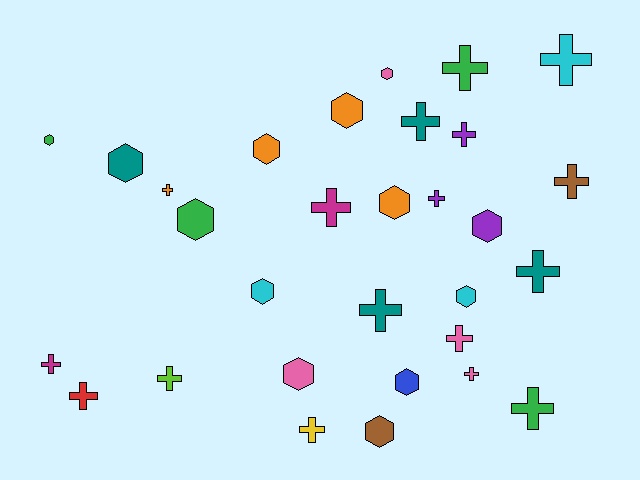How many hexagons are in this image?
There are 13 hexagons.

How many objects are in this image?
There are 30 objects.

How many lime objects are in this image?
There is 1 lime object.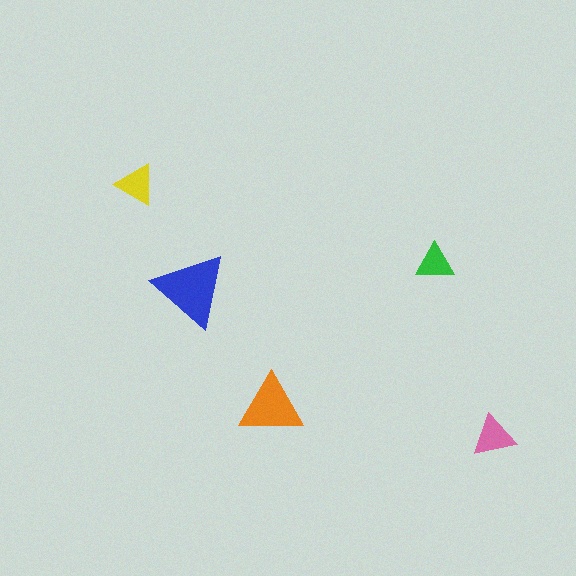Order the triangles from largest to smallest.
the blue one, the orange one, the pink one, the yellow one, the green one.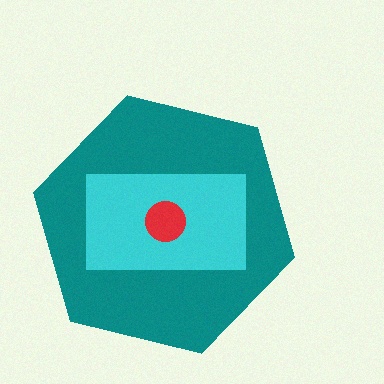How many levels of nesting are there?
3.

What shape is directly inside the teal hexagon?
The cyan rectangle.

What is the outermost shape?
The teal hexagon.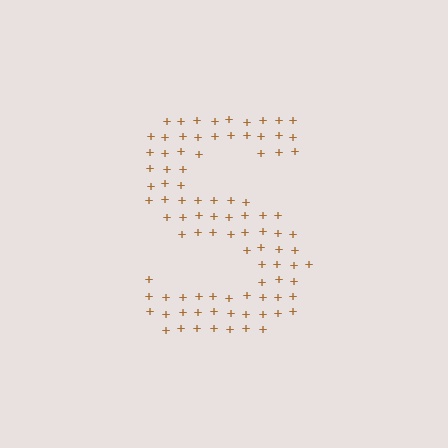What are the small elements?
The small elements are plus signs.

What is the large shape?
The large shape is the letter S.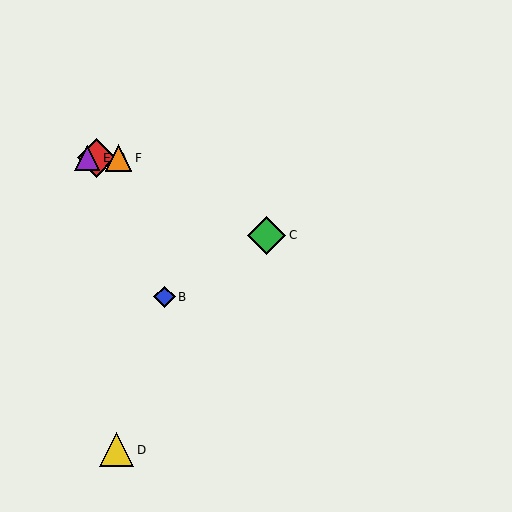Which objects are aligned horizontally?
Objects A, E, F are aligned horizontally.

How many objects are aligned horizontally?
3 objects (A, E, F) are aligned horizontally.